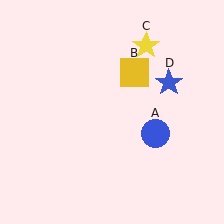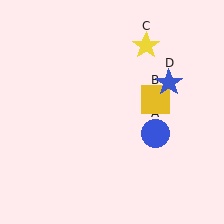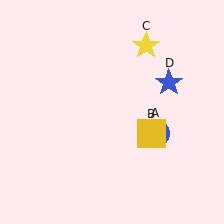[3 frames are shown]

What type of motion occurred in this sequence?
The yellow square (object B) rotated clockwise around the center of the scene.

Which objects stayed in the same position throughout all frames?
Blue circle (object A) and yellow star (object C) and blue star (object D) remained stationary.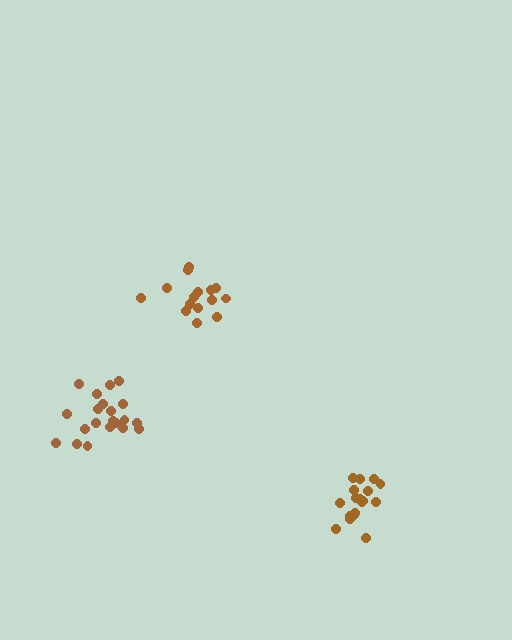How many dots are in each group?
Group 1: 18 dots, Group 2: 15 dots, Group 3: 21 dots (54 total).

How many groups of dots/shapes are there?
There are 3 groups.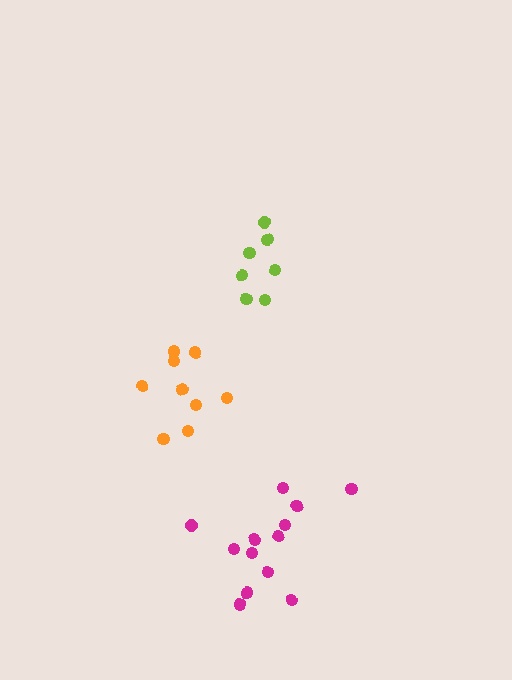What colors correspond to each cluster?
The clusters are colored: lime, magenta, orange.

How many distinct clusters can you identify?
There are 3 distinct clusters.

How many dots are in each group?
Group 1: 7 dots, Group 2: 13 dots, Group 3: 9 dots (29 total).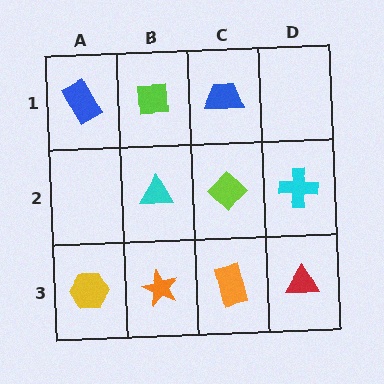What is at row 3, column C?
An orange rectangle.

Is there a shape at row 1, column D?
No, that cell is empty.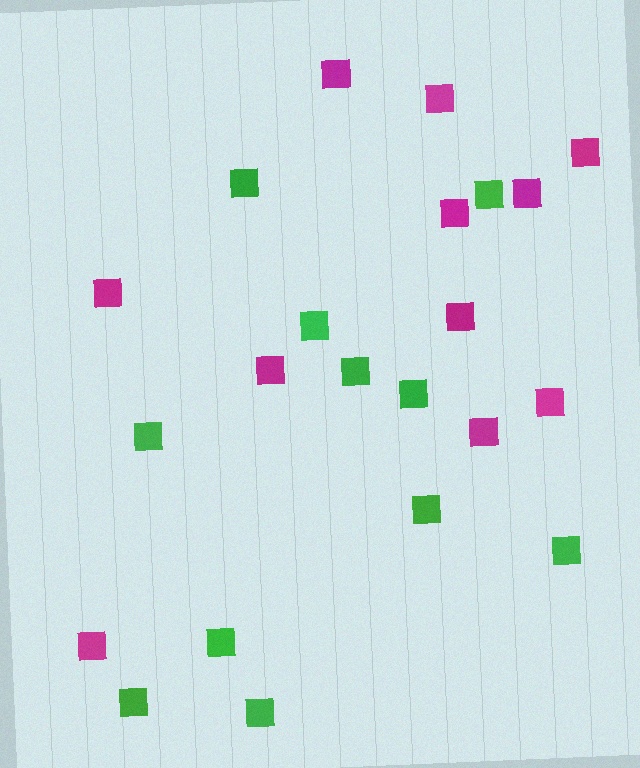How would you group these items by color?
There are 2 groups: one group of magenta squares (11) and one group of green squares (11).